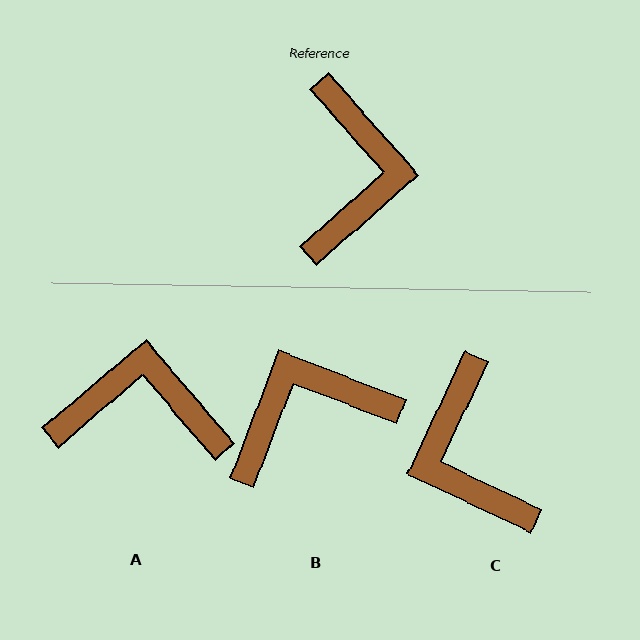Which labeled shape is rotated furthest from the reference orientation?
C, about 157 degrees away.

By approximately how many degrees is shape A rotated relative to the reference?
Approximately 89 degrees counter-clockwise.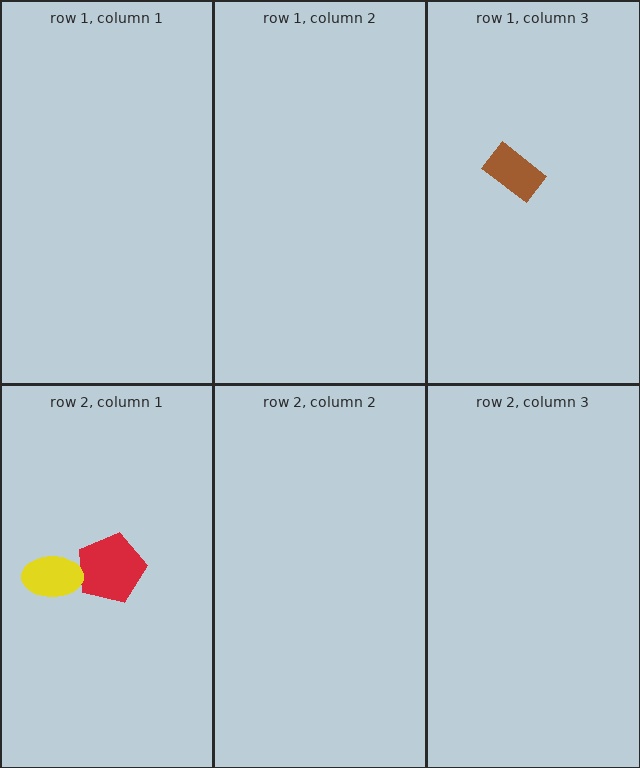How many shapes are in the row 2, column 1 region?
2.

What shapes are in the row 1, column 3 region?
The brown rectangle.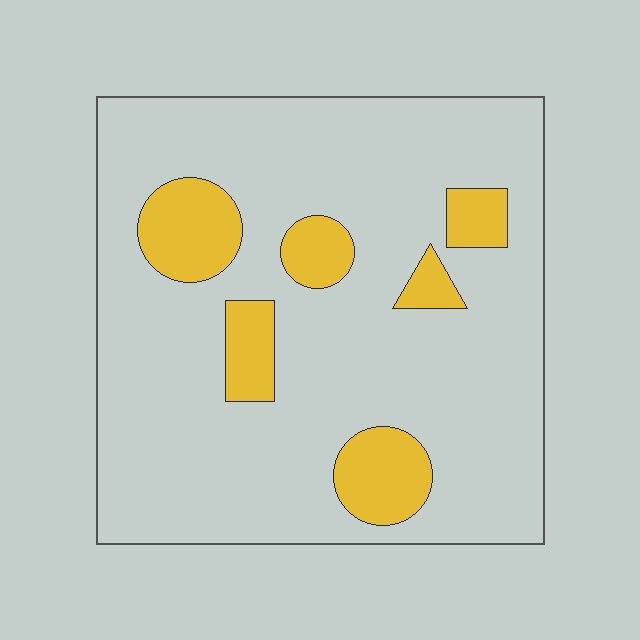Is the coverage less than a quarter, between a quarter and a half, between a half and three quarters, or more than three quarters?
Less than a quarter.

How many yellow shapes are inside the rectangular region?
6.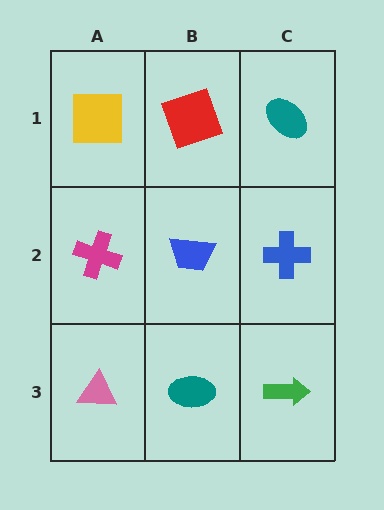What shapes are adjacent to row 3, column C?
A blue cross (row 2, column C), a teal ellipse (row 3, column B).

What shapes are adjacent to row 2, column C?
A teal ellipse (row 1, column C), a green arrow (row 3, column C), a blue trapezoid (row 2, column B).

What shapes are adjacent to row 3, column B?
A blue trapezoid (row 2, column B), a pink triangle (row 3, column A), a green arrow (row 3, column C).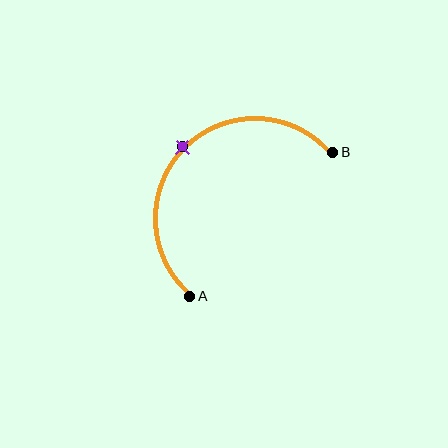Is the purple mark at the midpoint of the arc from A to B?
Yes. The purple mark lies on the arc at equal arc-length from both A and B — it is the arc midpoint.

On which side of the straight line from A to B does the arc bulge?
The arc bulges above and to the left of the straight line connecting A and B.